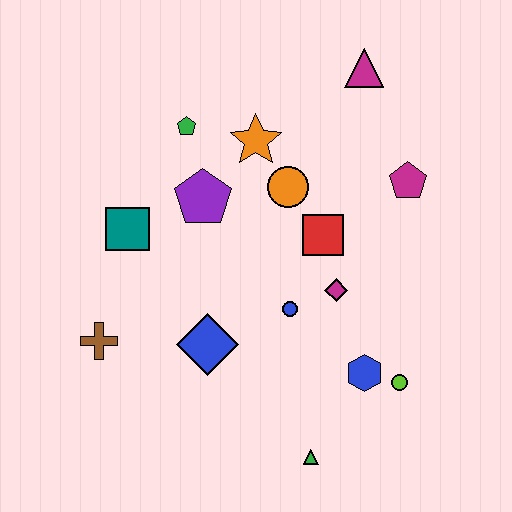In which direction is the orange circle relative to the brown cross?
The orange circle is to the right of the brown cross.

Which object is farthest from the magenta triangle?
The green triangle is farthest from the magenta triangle.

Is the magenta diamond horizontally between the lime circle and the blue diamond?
Yes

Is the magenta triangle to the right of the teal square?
Yes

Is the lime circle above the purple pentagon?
No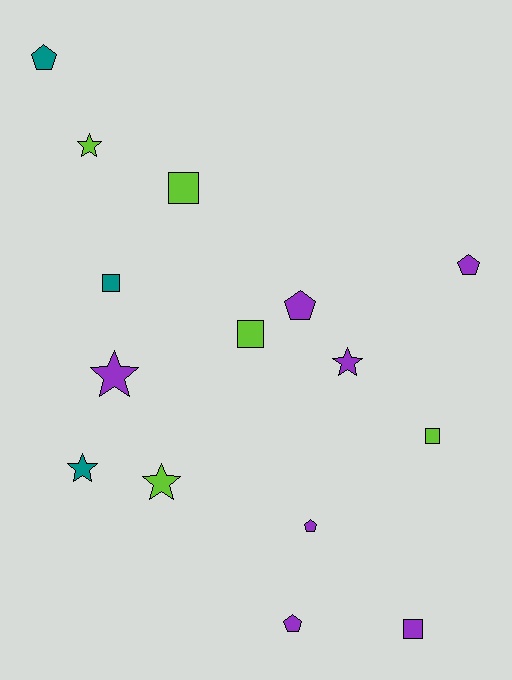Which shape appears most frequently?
Square, with 5 objects.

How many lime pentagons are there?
There are no lime pentagons.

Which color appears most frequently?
Purple, with 7 objects.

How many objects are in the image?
There are 15 objects.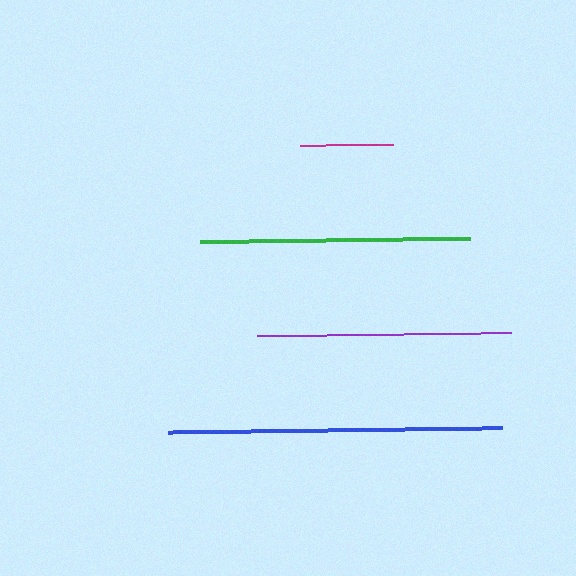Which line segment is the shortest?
The magenta line is the shortest at approximately 93 pixels.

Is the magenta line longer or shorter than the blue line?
The blue line is longer than the magenta line.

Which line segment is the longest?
The blue line is the longest at approximately 334 pixels.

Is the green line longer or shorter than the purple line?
The green line is longer than the purple line.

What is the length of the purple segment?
The purple segment is approximately 254 pixels long.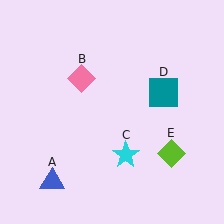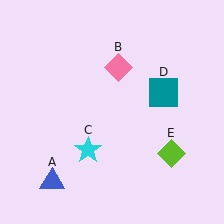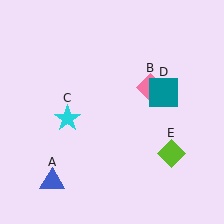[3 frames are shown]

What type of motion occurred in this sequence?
The pink diamond (object B), cyan star (object C) rotated clockwise around the center of the scene.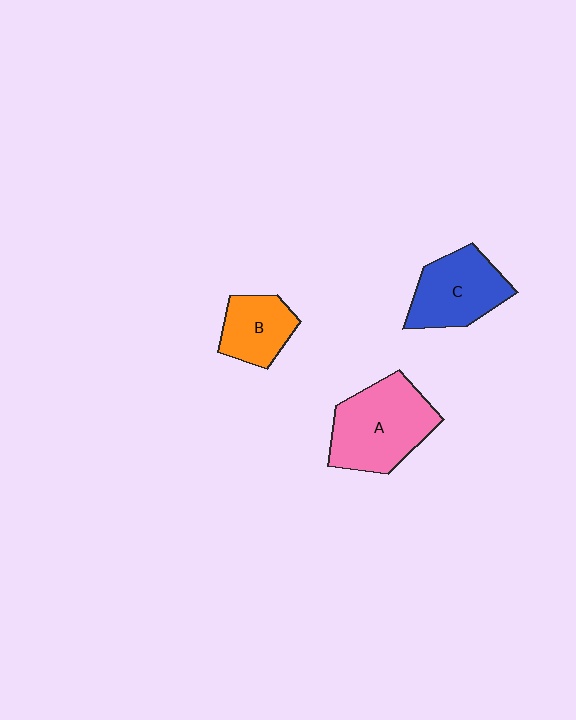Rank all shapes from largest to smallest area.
From largest to smallest: A (pink), C (blue), B (orange).